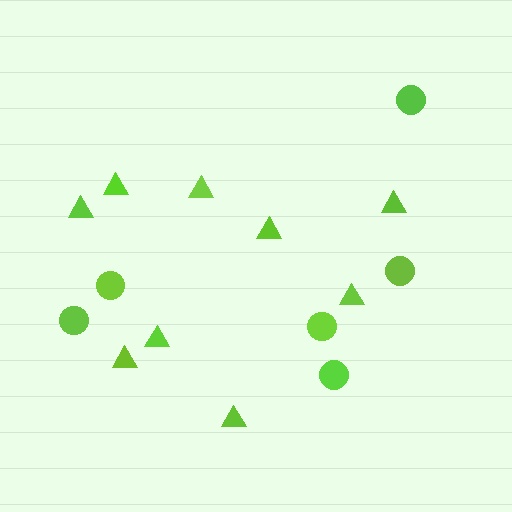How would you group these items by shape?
There are 2 groups: one group of circles (6) and one group of triangles (9).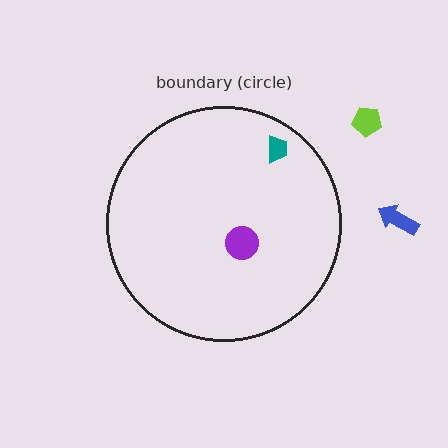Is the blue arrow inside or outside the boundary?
Outside.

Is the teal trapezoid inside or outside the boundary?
Inside.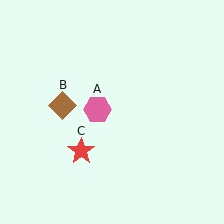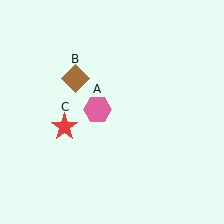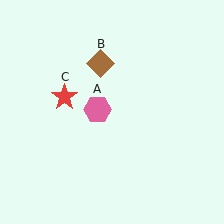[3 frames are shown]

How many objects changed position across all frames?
2 objects changed position: brown diamond (object B), red star (object C).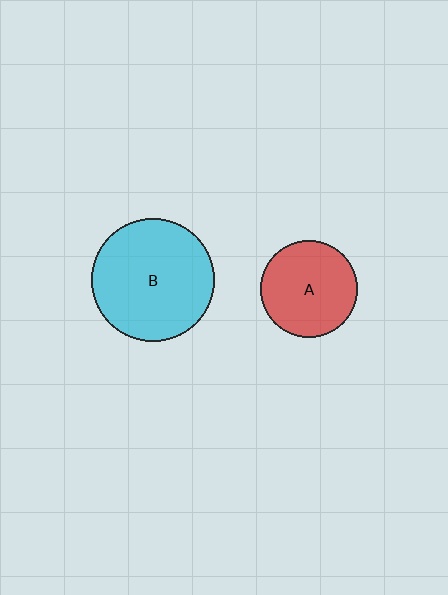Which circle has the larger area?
Circle B (cyan).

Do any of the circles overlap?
No, none of the circles overlap.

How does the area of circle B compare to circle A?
Approximately 1.6 times.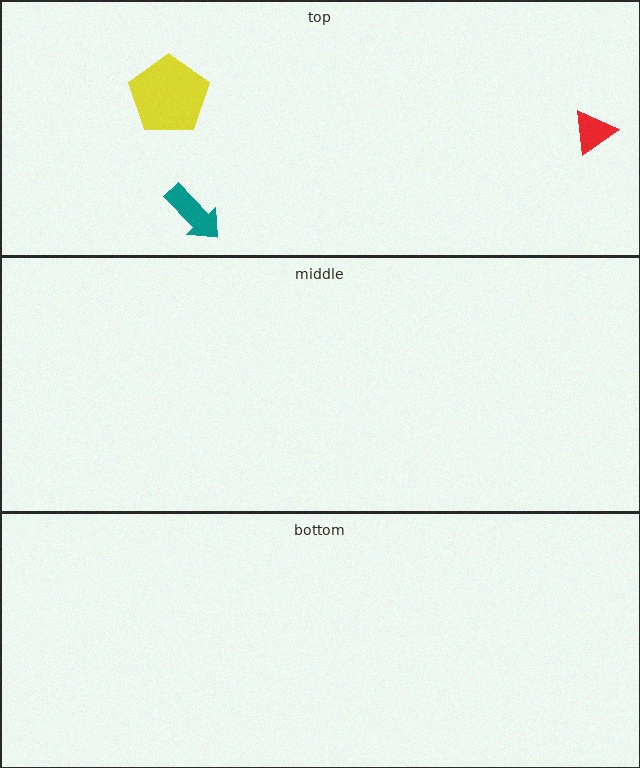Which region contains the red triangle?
The top region.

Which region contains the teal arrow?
The top region.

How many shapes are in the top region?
3.